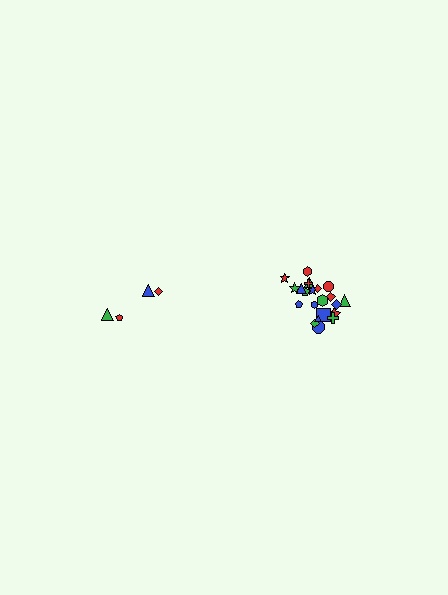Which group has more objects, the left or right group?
The right group.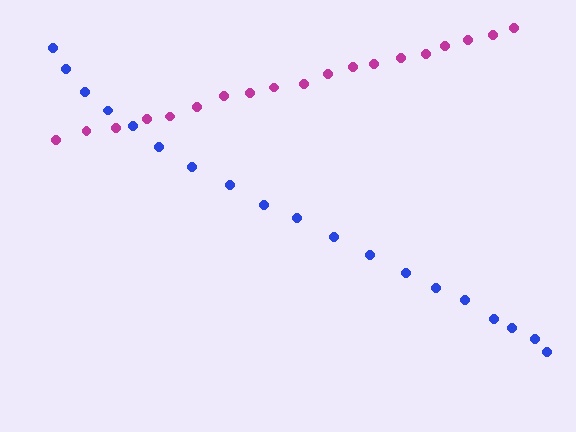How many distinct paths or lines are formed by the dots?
There are 2 distinct paths.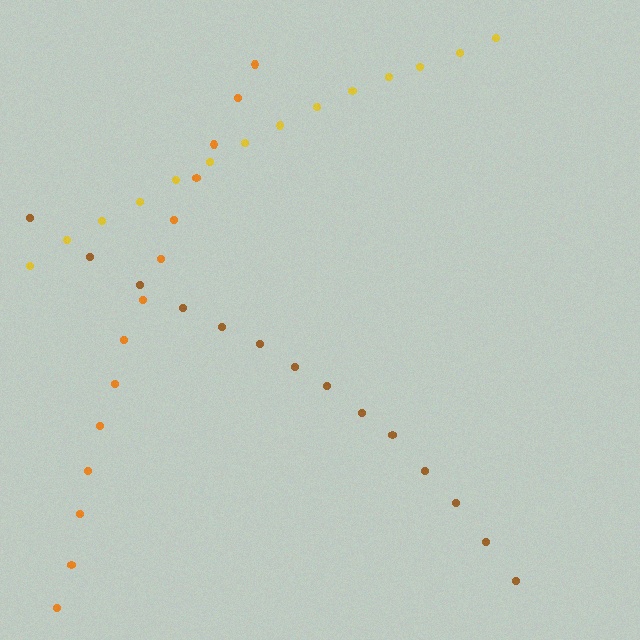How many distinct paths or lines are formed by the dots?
There are 3 distinct paths.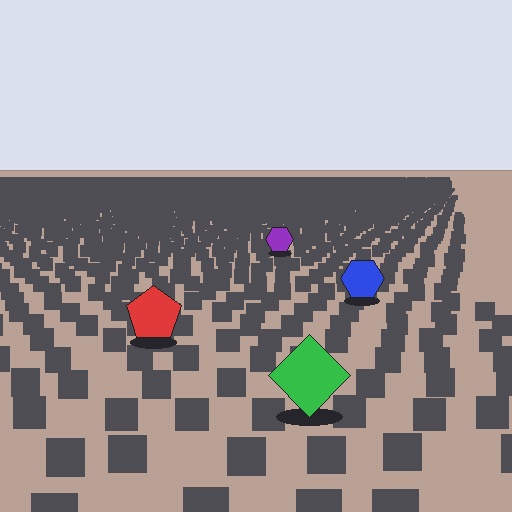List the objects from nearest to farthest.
From nearest to farthest: the green diamond, the red pentagon, the blue hexagon, the purple hexagon.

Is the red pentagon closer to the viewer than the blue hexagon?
Yes. The red pentagon is closer — you can tell from the texture gradient: the ground texture is coarser near it.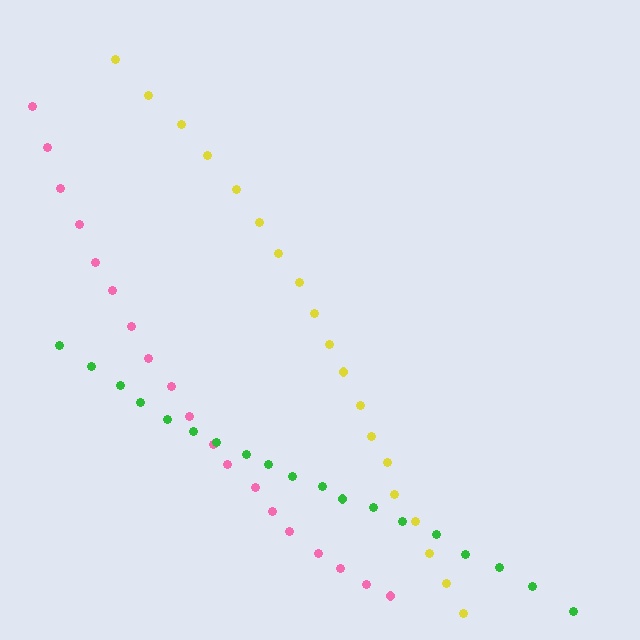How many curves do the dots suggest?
There are 3 distinct paths.